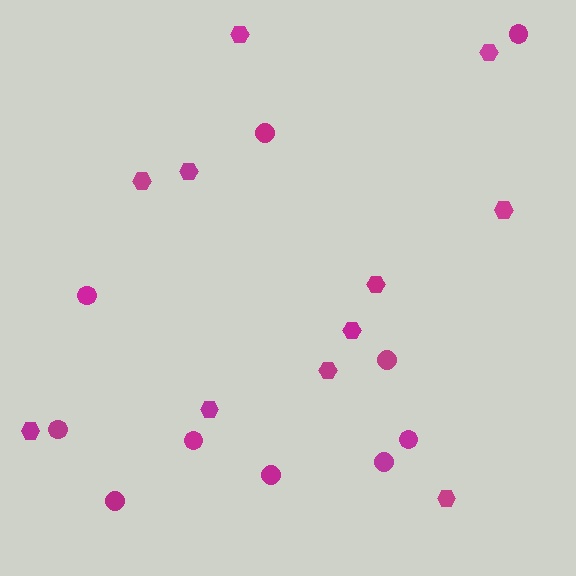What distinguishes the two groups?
There are 2 groups: one group of circles (10) and one group of hexagons (11).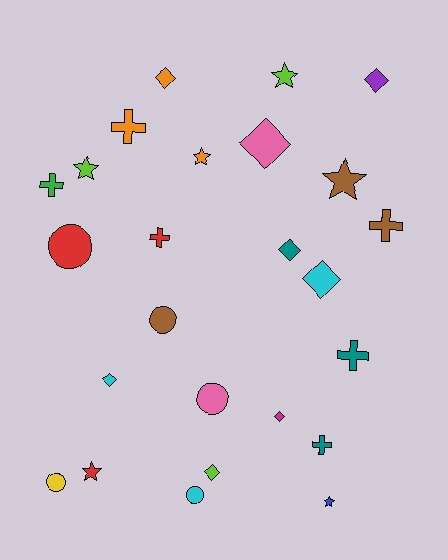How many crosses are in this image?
There are 6 crosses.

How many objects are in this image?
There are 25 objects.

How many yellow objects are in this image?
There is 1 yellow object.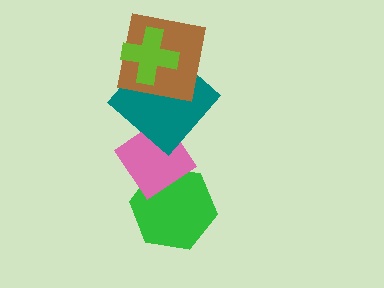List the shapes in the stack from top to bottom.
From top to bottom: the lime cross, the brown square, the teal diamond, the pink diamond, the green hexagon.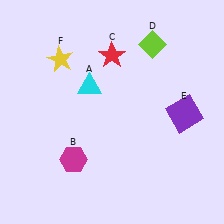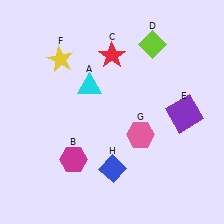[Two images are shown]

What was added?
A pink hexagon (G), a blue diamond (H) were added in Image 2.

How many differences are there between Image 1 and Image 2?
There are 2 differences between the two images.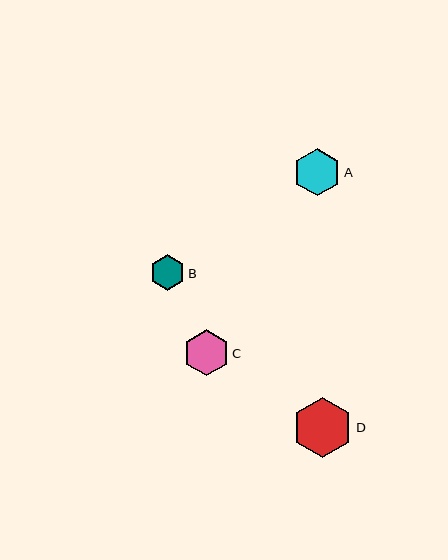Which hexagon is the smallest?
Hexagon B is the smallest with a size of approximately 35 pixels.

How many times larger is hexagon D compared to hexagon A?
Hexagon D is approximately 1.3 times the size of hexagon A.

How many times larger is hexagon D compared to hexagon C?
Hexagon D is approximately 1.3 times the size of hexagon C.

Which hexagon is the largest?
Hexagon D is the largest with a size of approximately 60 pixels.